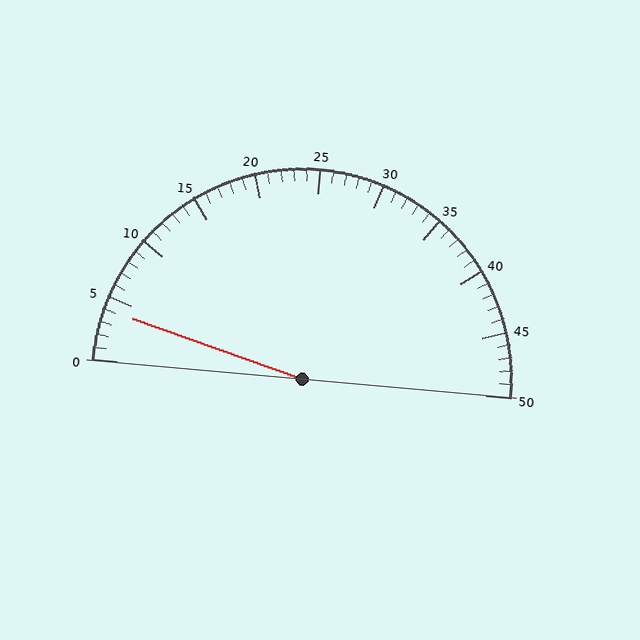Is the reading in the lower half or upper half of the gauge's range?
The reading is in the lower half of the range (0 to 50).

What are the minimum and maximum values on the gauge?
The gauge ranges from 0 to 50.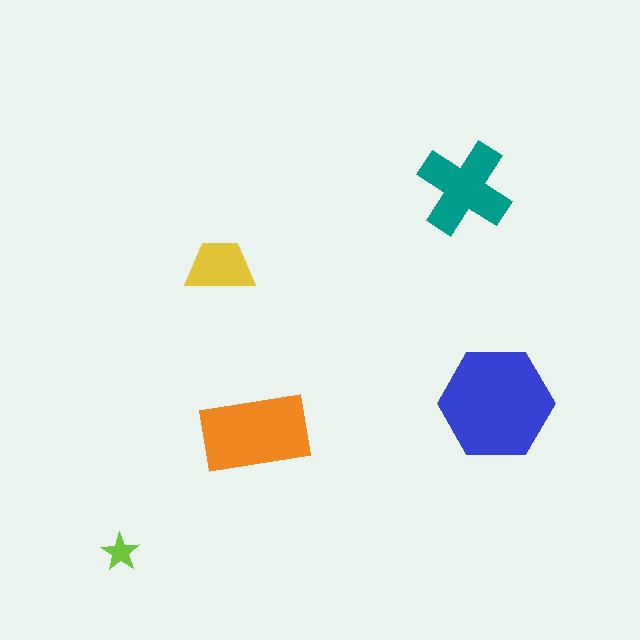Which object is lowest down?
The lime star is bottommost.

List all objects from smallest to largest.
The lime star, the yellow trapezoid, the teal cross, the orange rectangle, the blue hexagon.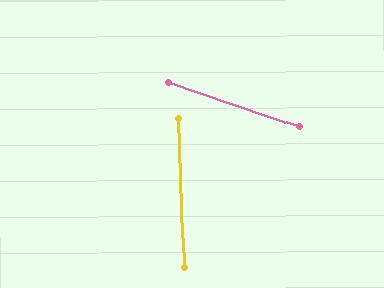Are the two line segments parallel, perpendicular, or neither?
Neither parallel nor perpendicular — they differ by about 69°.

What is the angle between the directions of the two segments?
Approximately 69 degrees.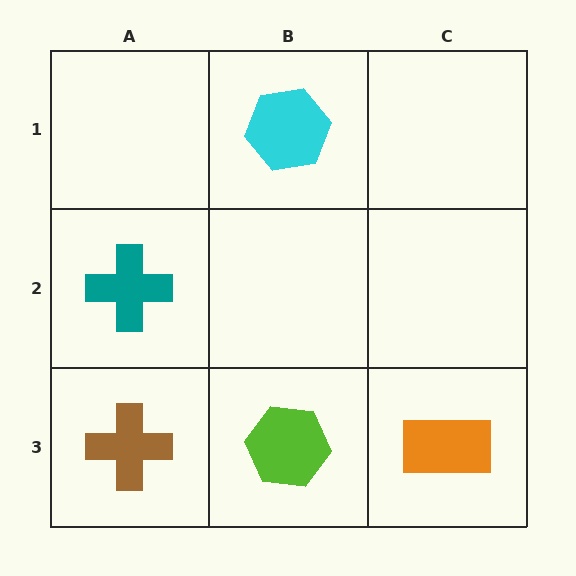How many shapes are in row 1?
1 shape.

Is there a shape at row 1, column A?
No, that cell is empty.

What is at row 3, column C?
An orange rectangle.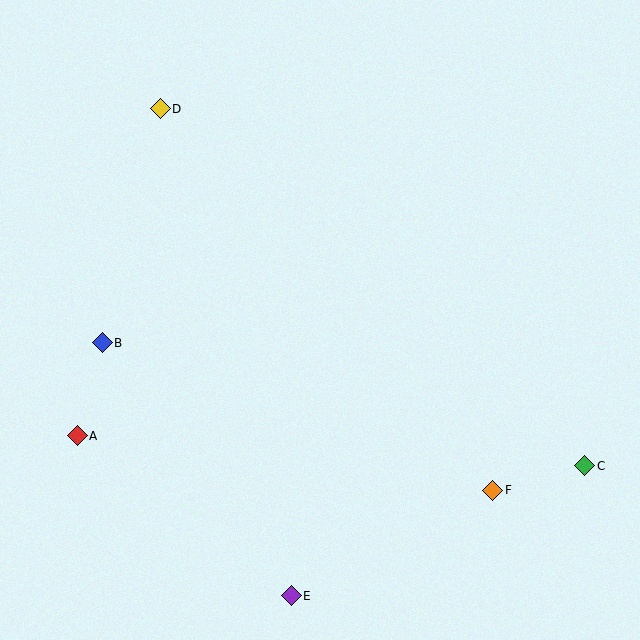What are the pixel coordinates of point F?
Point F is at (493, 490).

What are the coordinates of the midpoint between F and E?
The midpoint between F and E is at (392, 543).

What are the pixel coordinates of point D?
Point D is at (160, 109).